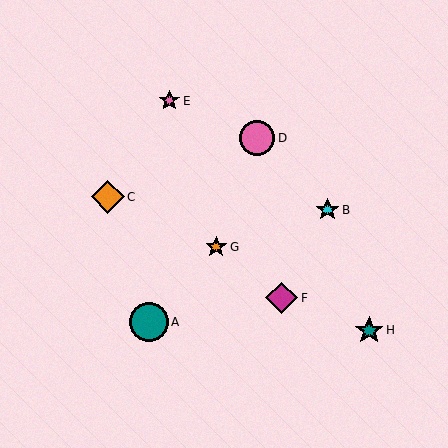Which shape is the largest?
The teal circle (labeled A) is the largest.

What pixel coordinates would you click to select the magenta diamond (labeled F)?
Click at (282, 298) to select the magenta diamond F.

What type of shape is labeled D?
Shape D is a pink circle.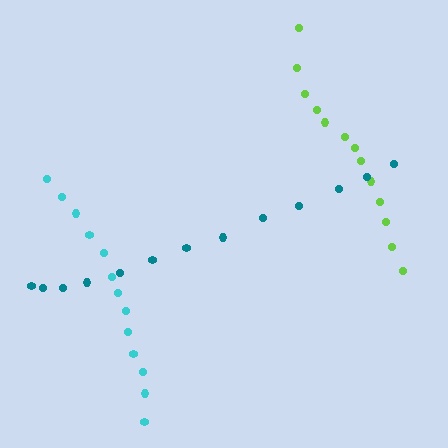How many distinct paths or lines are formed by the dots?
There are 3 distinct paths.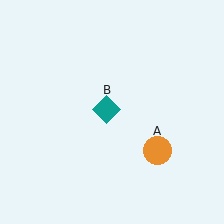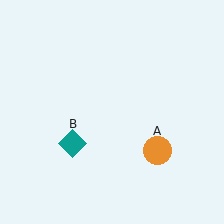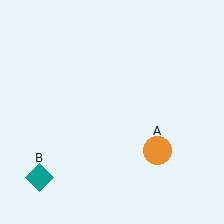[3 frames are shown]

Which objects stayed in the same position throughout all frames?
Orange circle (object A) remained stationary.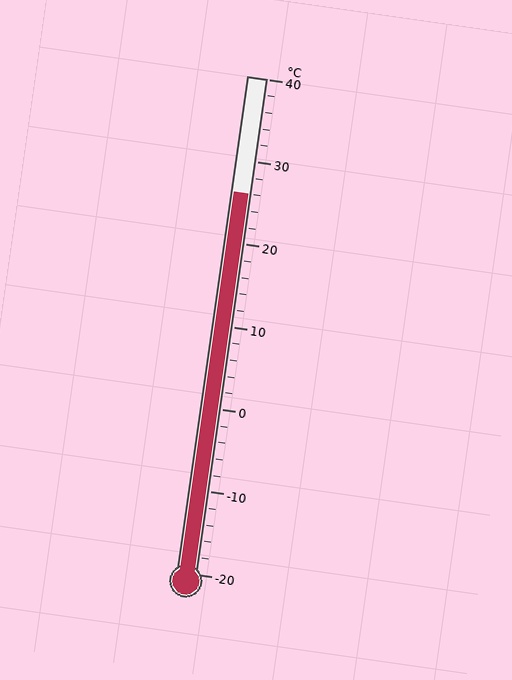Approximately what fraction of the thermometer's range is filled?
The thermometer is filled to approximately 75% of its range.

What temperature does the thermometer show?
The thermometer shows approximately 26°C.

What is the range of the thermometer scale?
The thermometer scale ranges from -20°C to 40°C.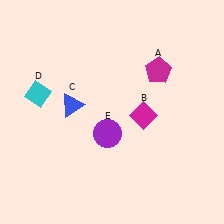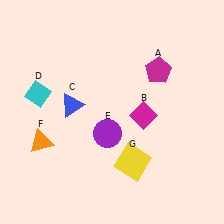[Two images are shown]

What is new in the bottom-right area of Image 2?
A yellow square (G) was added in the bottom-right area of Image 2.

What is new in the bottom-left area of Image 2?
An orange triangle (F) was added in the bottom-left area of Image 2.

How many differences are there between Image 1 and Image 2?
There are 2 differences between the two images.